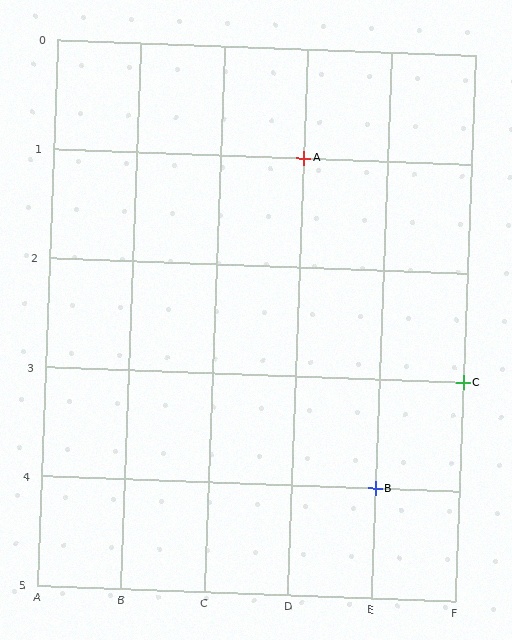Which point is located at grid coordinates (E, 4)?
Point B is at (E, 4).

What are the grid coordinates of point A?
Point A is at grid coordinates (D, 1).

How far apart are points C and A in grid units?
Points C and A are 2 columns and 2 rows apart (about 2.8 grid units diagonally).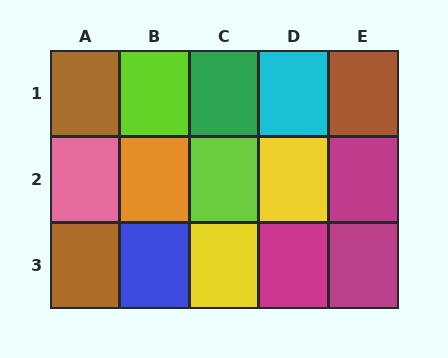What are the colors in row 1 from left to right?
Brown, lime, green, cyan, brown.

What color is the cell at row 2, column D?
Yellow.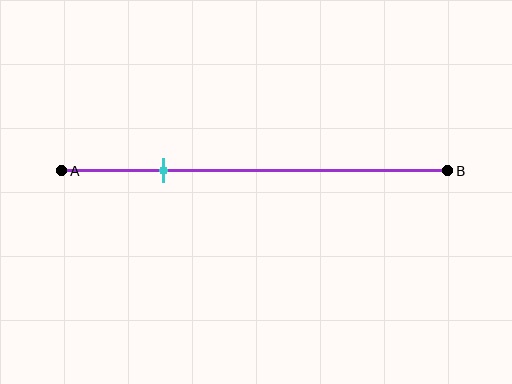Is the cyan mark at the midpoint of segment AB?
No, the mark is at about 25% from A, not at the 50% midpoint.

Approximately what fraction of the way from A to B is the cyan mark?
The cyan mark is approximately 25% of the way from A to B.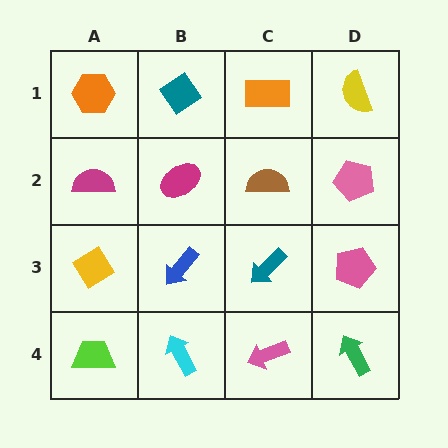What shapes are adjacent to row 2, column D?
A yellow semicircle (row 1, column D), a pink pentagon (row 3, column D), a brown semicircle (row 2, column C).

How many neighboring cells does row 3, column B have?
4.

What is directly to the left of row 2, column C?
A magenta ellipse.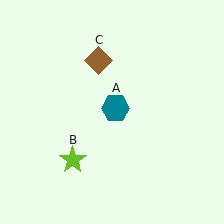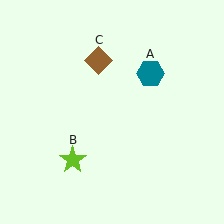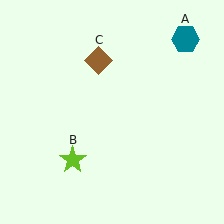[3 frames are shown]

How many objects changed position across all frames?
1 object changed position: teal hexagon (object A).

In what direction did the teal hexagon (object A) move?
The teal hexagon (object A) moved up and to the right.